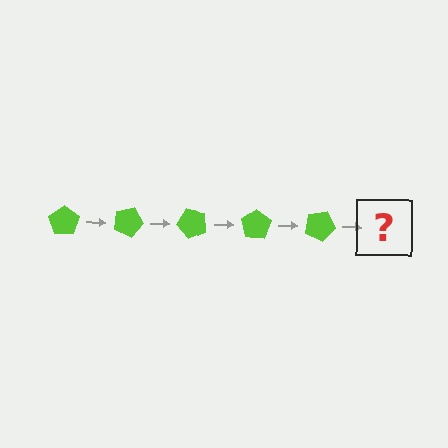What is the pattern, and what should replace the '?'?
The pattern is that the pentagon rotates 25 degrees each step. The '?' should be a lime pentagon rotated 125 degrees.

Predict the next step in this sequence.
The next step is a lime pentagon rotated 125 degrees.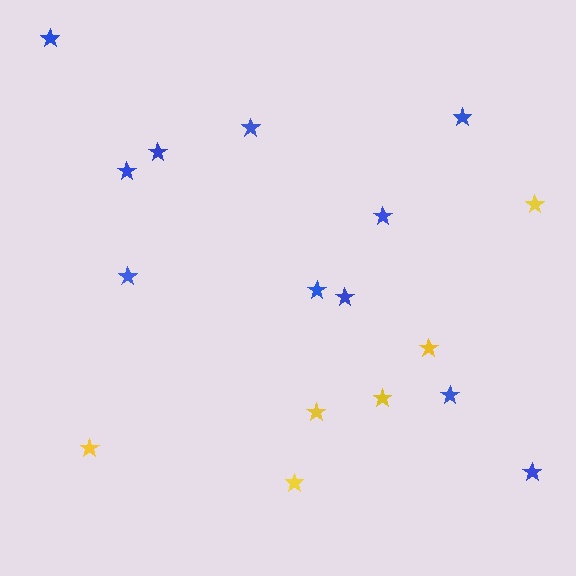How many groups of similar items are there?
There are 2 groups: one group of blue stars (11) and one group of yellow stars (6).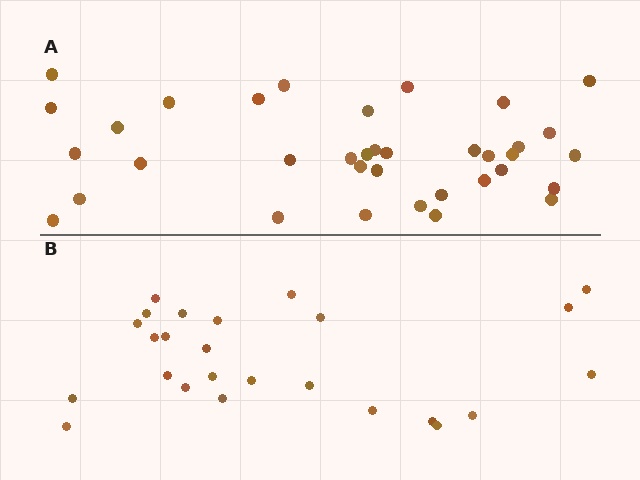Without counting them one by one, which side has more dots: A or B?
Region A (the top region) has more dots.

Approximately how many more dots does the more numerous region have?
Region A has roughly 12 or so more dots than region B.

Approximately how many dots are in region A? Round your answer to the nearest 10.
About 40 dots. (The exact count is 36, which rounds to 40.)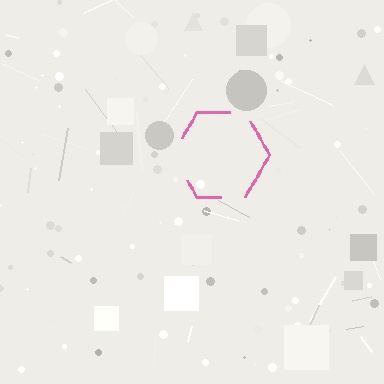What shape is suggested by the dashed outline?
The dashed outline suggests a hexagon.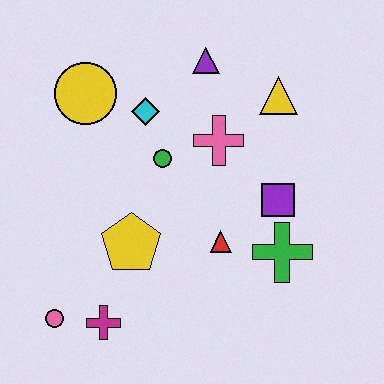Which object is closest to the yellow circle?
The cyan diamond is closest to the yellow circle.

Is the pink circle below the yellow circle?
Yes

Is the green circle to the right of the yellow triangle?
No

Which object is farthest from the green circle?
The pink circle is farthest from the green circle.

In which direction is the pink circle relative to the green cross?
The pink circle is to the left of the green cross.